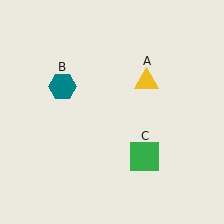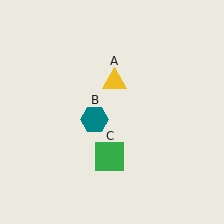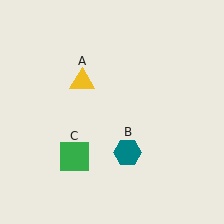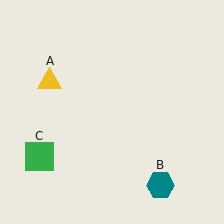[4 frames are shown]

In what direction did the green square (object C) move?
The green square (object C) moved left.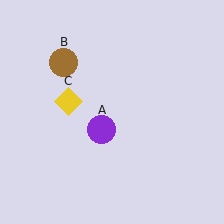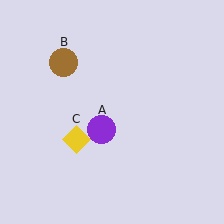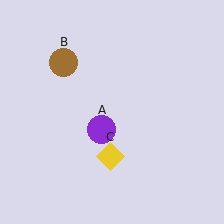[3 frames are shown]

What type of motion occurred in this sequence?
The yellow diamond (object C) rotated counterclockwise around the center of the scene.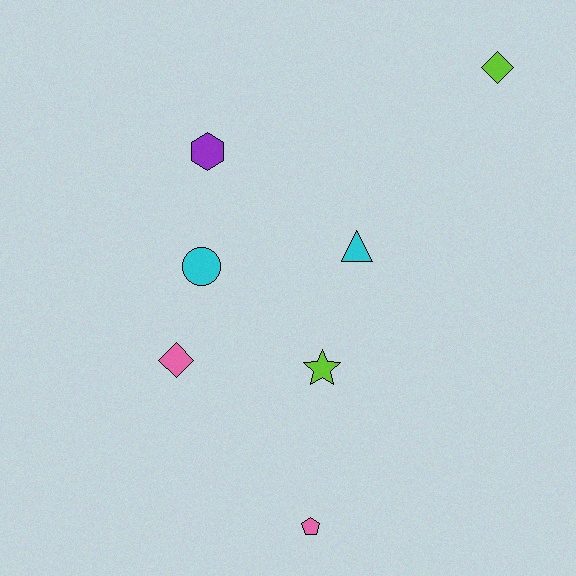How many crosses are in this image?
There are no crosses.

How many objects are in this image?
There are 7 objects.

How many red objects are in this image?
There are no red objects.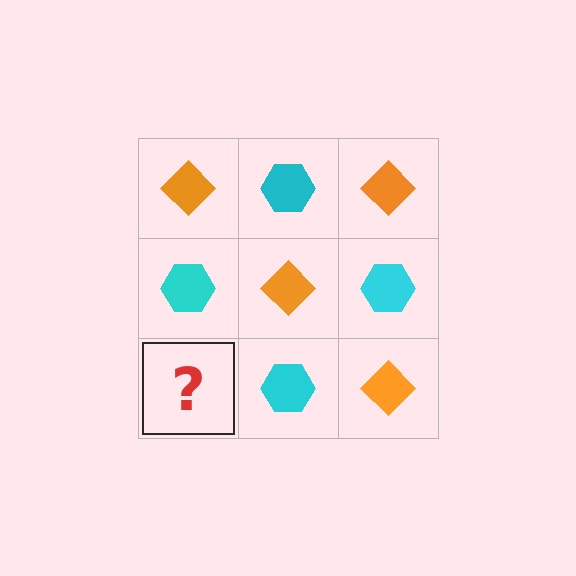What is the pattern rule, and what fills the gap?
The rule is that it alternates orange diamond and cyan hexagon in a checkerboard pattern. The gap should be filled with an orange diamond.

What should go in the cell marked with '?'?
The missing cell should contain an orange diamond.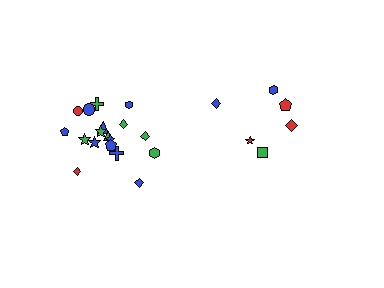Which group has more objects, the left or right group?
The left group.